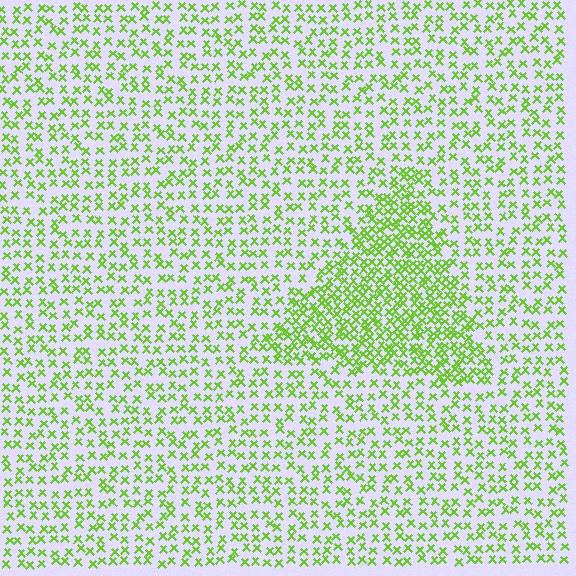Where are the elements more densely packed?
The elements are more densely packed inside the triangle boundary.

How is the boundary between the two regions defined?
The boundary is defined by a change in element density (approximately 2.0x ratio). All elements are the same color, size, and shape.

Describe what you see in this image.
The image contains small lime elements arranged at two different densities. A triangle-shaped region is visible where the elements are more densely packed than the surrounding area.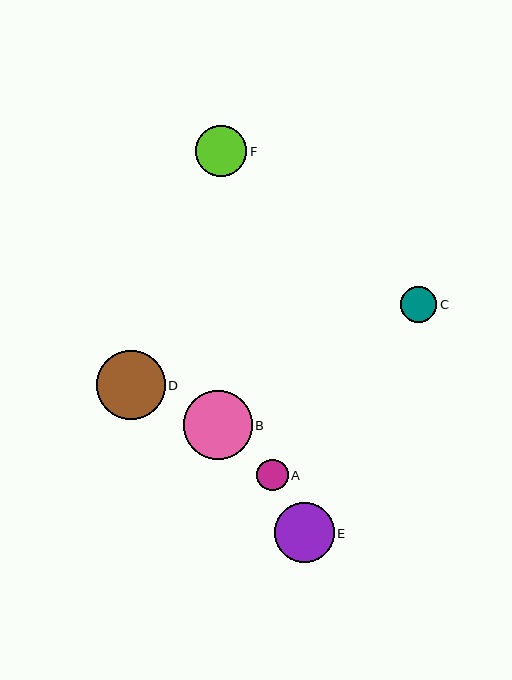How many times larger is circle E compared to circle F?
Circle E is approximately 1.2 times the size of circle F.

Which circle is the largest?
Circle D is the largest with a size of approximately 69 pixels.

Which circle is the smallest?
Circle A is the smallest with a size of approximately 32 pixels.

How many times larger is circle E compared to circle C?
Circle E is approximately 1.7 times the size of circle C.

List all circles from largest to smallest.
From largest to smallest: D, B, E, F, C, A.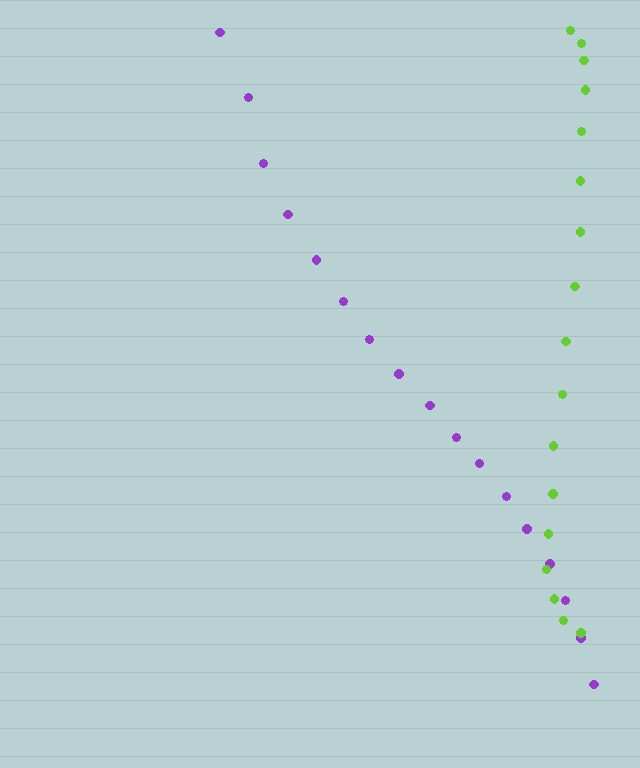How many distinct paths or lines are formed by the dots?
There are 2 distinct paths.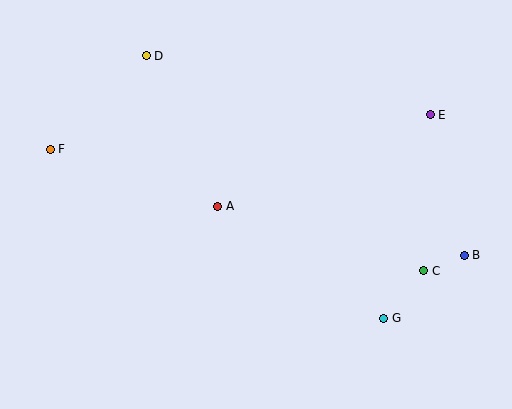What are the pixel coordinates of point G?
Point G is at (384, 318).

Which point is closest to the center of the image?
Point A at (218, 206) is closest to the center.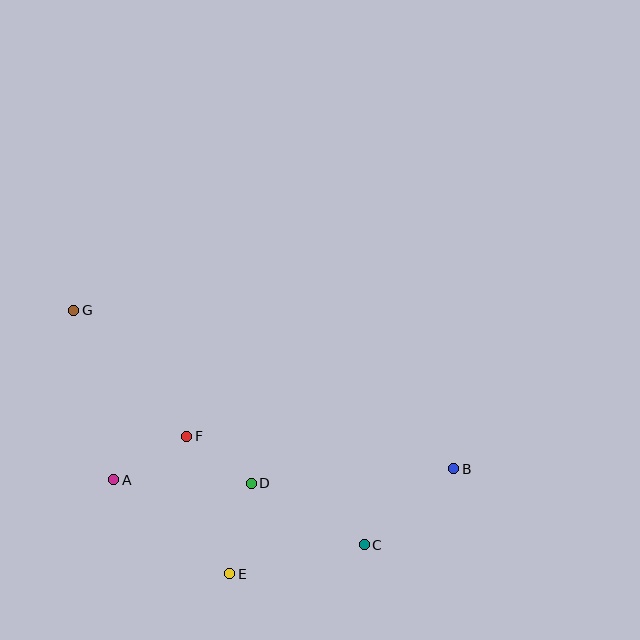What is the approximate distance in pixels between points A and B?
The distance between A and B is approximately 340 pixels.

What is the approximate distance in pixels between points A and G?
The distance between A and G is approximately 174 pixels.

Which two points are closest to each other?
Points D and F are closest to each other.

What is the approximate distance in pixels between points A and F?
The distance between A and F is approximately 85 pixels.